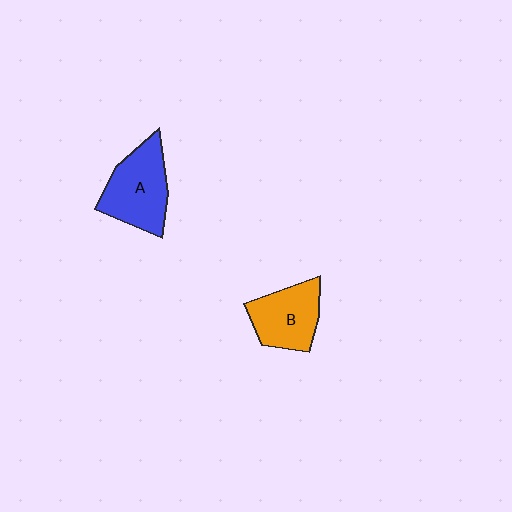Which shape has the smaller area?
Shape B (orange).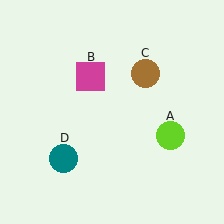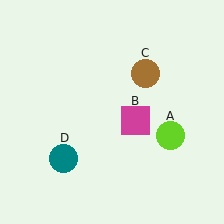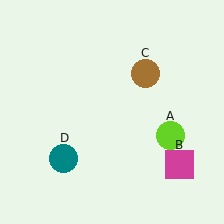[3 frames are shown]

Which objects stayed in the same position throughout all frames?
Lime circle (object A) and brown circle (object C) and teal circle (object D) remained stationary.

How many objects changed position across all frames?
1 object changed position: magenta square (object B).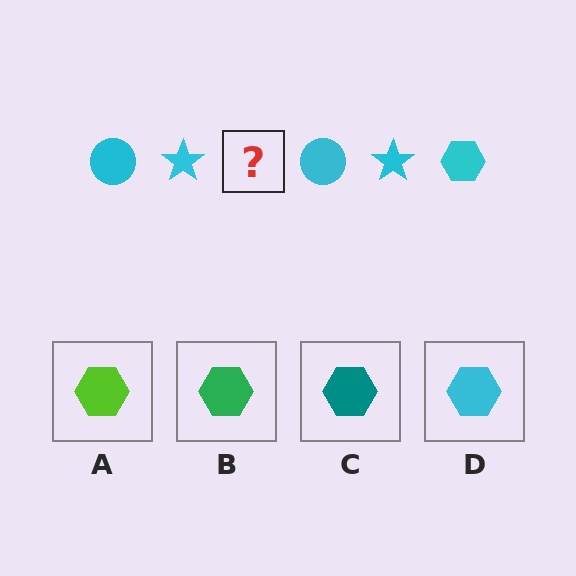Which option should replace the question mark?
Option D.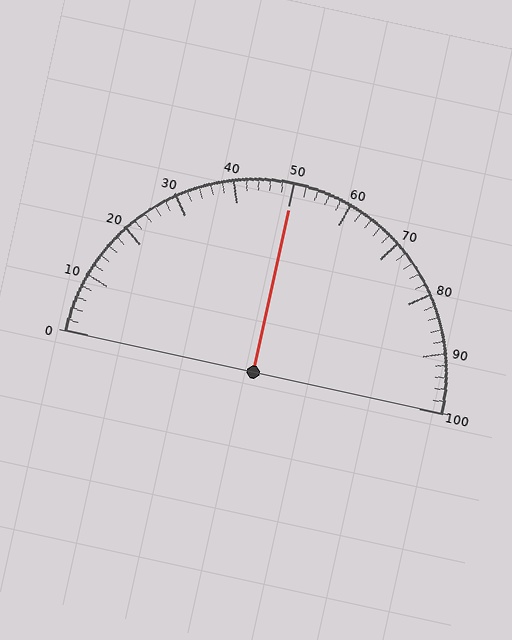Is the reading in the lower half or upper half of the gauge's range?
The reading is in the upper half of the range (0 to 100).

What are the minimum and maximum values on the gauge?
The gauge ranges from 0 to 100.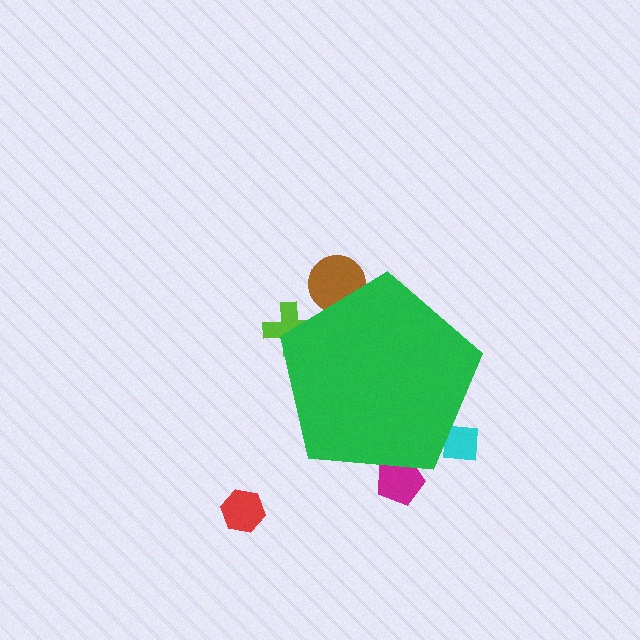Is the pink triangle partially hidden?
Yes, the pink triangle is partially hidden behind the green pentagon.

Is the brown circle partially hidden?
Yes, the brown circle is partially hidden behind the green pentagon.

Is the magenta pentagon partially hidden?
Yes, the magenta pentagon is partially hidden behind the green pentagon.